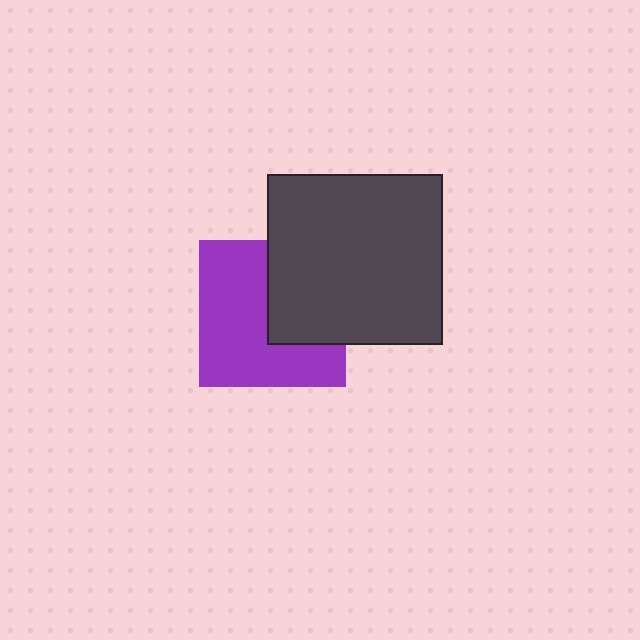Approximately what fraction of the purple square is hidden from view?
Roughly 38% of the purple square is hidden behind the dark gray rectangle.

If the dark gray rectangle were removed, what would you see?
You would see the complete purple square.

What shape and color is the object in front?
The object in front is a dark gray rectangle.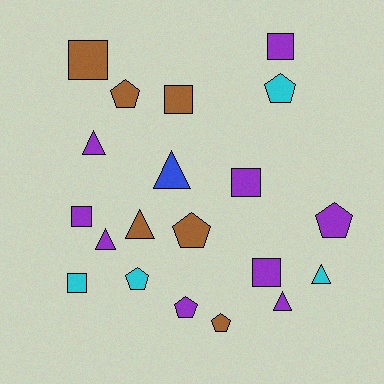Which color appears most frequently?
Purple, with 9 objects.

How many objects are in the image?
There are 20 objects.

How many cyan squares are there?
There is 1 cyan square.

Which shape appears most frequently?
Square, with 7 objects.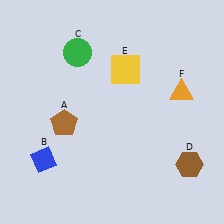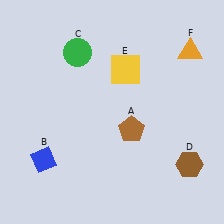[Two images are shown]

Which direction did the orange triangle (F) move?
The orange triangle (F) moved up.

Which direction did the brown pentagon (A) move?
The brown pentagon (A) moved right.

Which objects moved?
The objects that moved are: the brown pentagon (A), the orange triangle (F).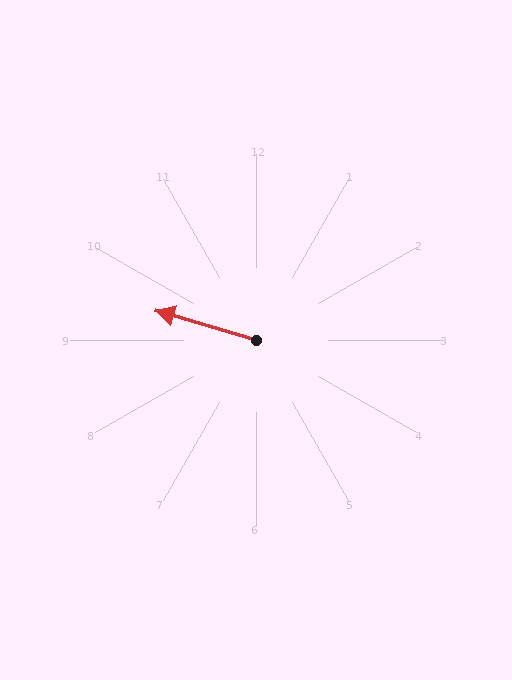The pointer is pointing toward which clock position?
Roughly 10 o'clock.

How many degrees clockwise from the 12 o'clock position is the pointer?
Approximately 286 degrees.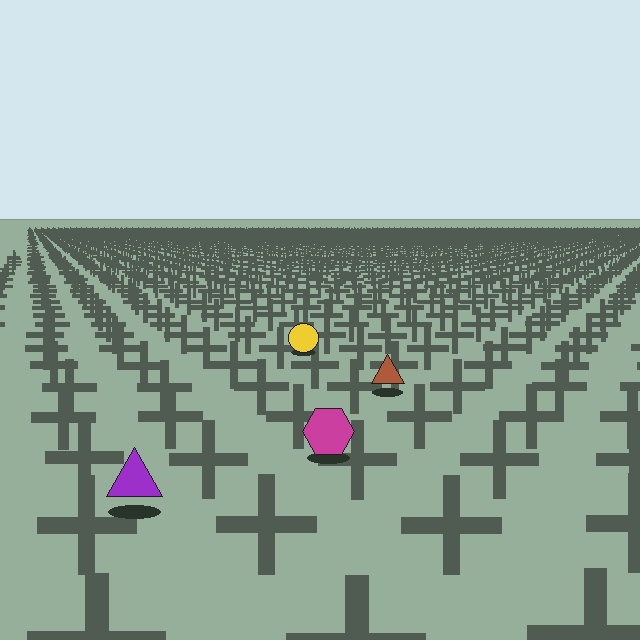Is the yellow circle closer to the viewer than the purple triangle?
No. The purple triangle is closer — you can tell from the texture gradient: the ground texture is coarser near it.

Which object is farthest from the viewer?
The yellow circle is farthest from the viewer. It appears smaller and the ground texture around it is denser.